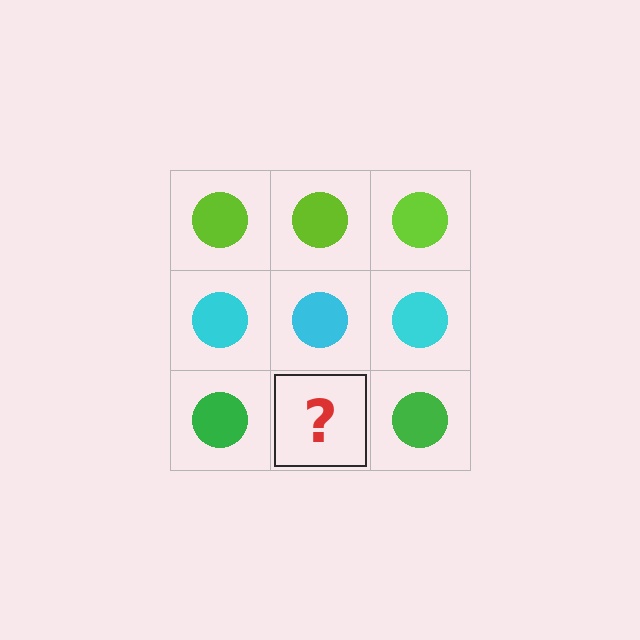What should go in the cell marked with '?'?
The missing cell should contain a green circle.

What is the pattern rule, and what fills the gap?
The rule is that each row has a consistent color. The gap should be filled with a green circle.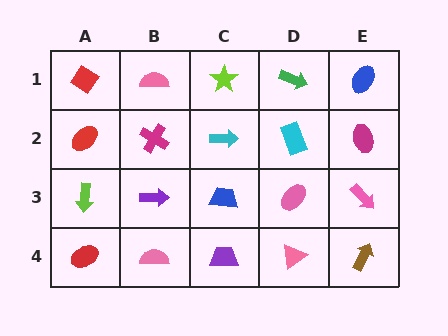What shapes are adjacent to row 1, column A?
A red ellipse (row 2, column A), a pink semicircle (row 1, column B).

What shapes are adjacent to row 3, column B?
A magenta cross (row 2, column B), a pink semicircle (row 4, column B), a lime arrow (row 3, column A), a blue trapezoid (row 3, column C).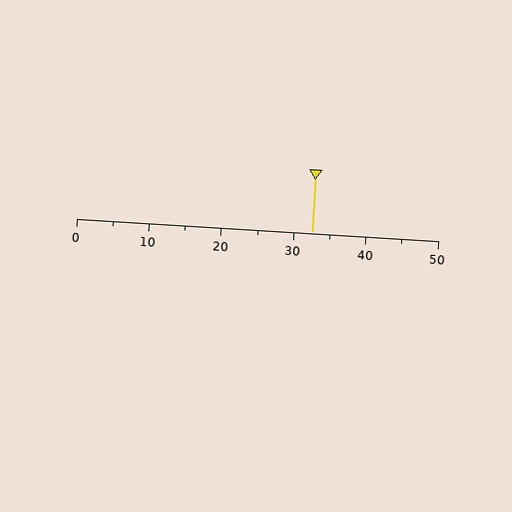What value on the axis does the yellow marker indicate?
The marker indicates approximately 32.5.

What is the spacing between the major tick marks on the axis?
The major ticks are spaced 10 apart.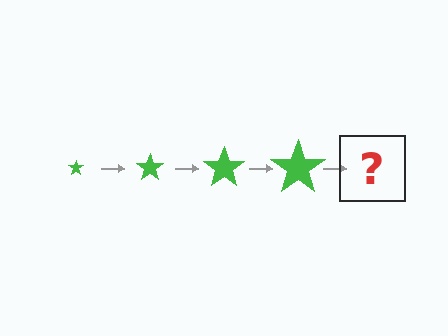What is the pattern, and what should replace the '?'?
The pattern is that the star gets progressively larger each step. The '?' should be a green star, larger than the previous one.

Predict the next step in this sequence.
The next step is a green star, larger than the previous one.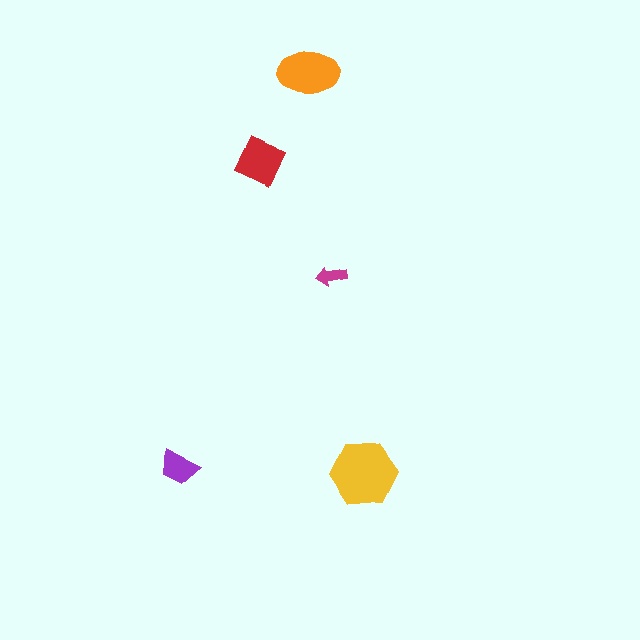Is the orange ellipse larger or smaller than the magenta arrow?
Larger.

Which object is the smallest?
The magenta arrow.